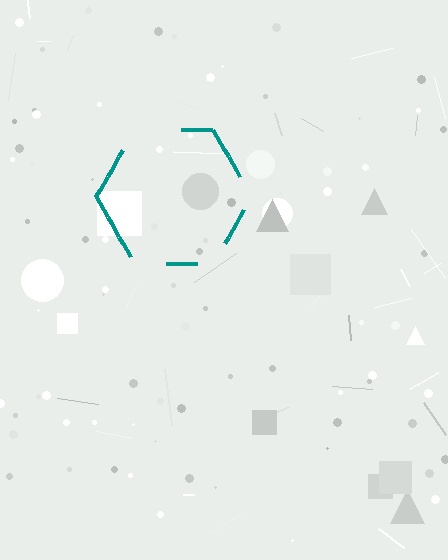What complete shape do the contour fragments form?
The contour fragments form a hexagon.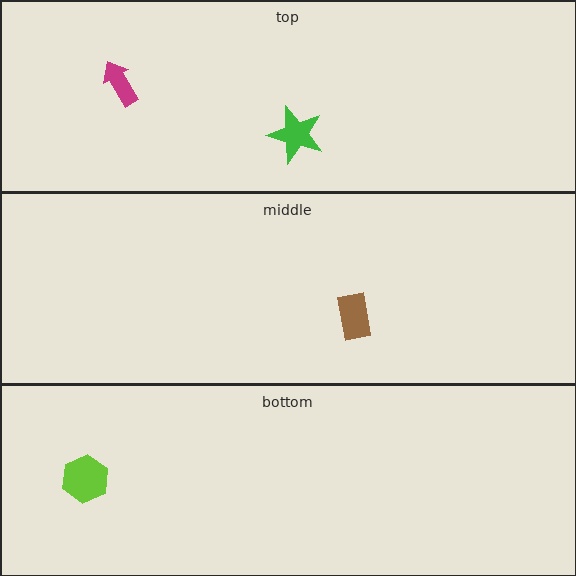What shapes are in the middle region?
The brown rectangle.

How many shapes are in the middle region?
1.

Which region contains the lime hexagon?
The bottom region.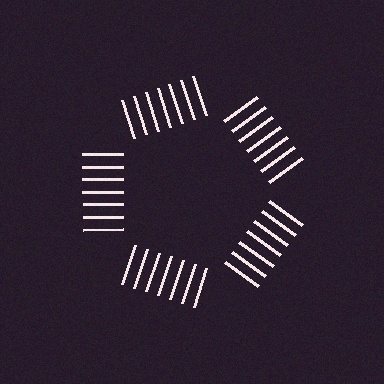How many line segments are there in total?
35 — 7 along each of the 5 edges.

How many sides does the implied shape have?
5 sides — the line-ends trace a pentagon.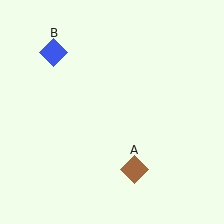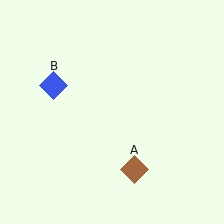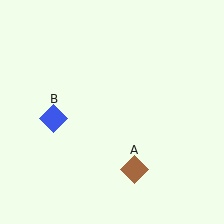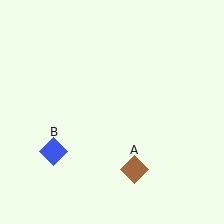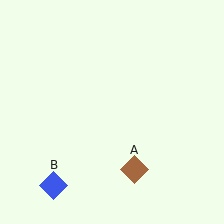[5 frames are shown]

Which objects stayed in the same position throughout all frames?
Brown diamond (object A) remained stationary.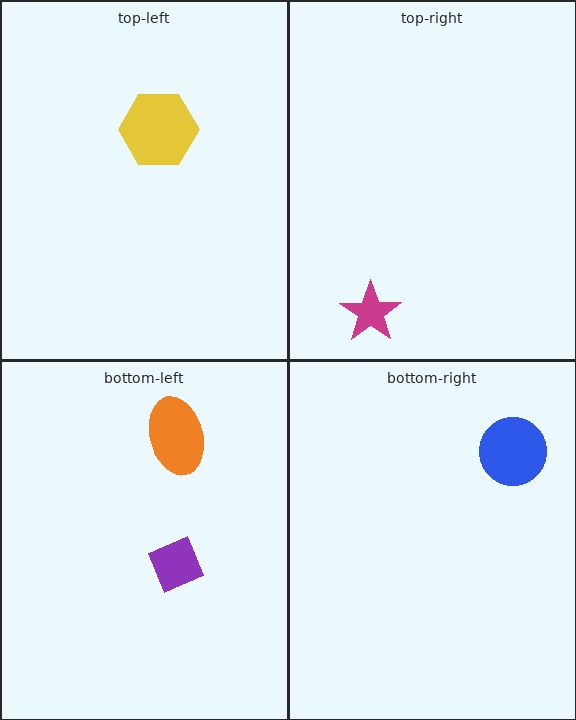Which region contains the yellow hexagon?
The top-left region.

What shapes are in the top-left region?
The yellow hexagon.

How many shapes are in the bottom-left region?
2.